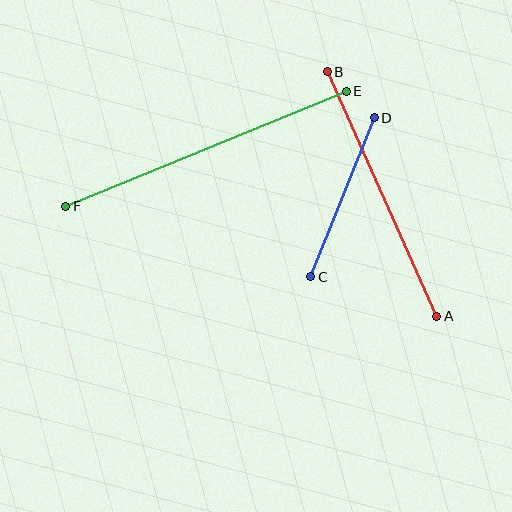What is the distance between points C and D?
The distance is approximately 171 pixels.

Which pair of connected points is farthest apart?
Points E and F are farthest apart.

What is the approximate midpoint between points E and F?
The midpoint is at approximately (206, 149) pixels.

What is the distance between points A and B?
The distance is approximately 268 pixels.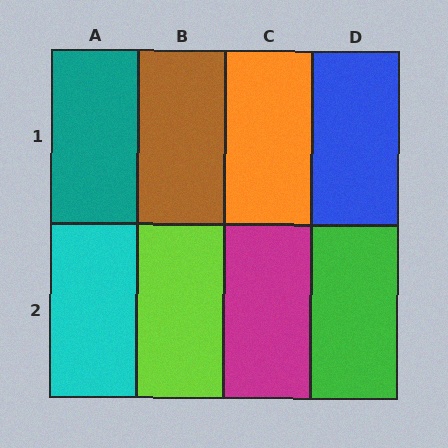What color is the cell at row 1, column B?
Brown.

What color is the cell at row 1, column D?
Blue.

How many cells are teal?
1 cell is teal.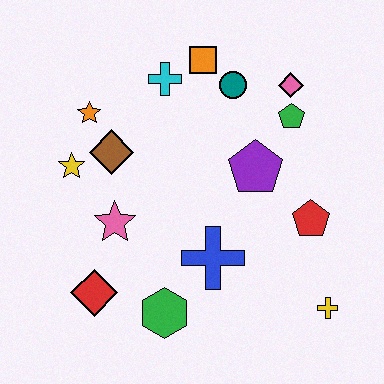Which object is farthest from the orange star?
The yellow cross is farthest from the orange star.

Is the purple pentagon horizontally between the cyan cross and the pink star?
No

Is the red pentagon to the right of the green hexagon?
Yes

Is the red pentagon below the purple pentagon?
Yes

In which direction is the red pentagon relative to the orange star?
The red pentagon is to the right of the orange star.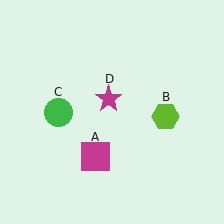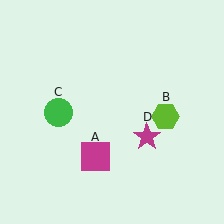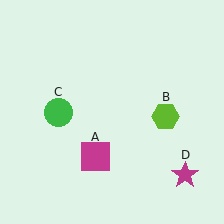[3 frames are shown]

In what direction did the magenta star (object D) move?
The magenta star (object D) moved down and to the right.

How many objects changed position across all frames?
1 object changed position: magenta star (object D).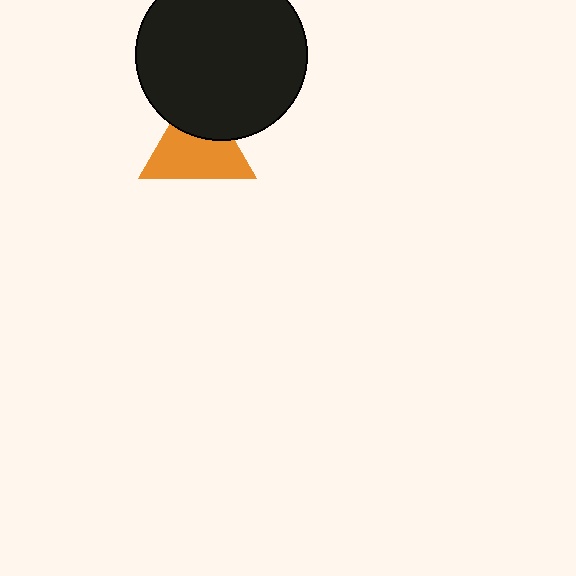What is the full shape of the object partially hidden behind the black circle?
The partially hidden object is an orange triangle.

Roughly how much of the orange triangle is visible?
Most of it is visible (roughly 66%).